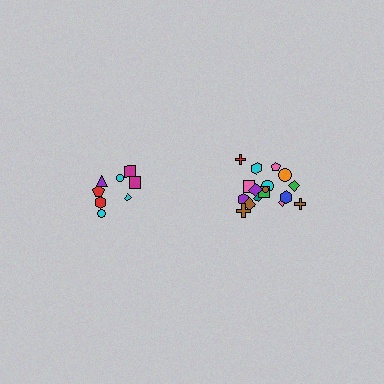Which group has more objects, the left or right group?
The right group.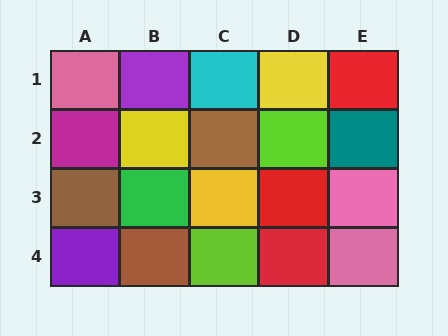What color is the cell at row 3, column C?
Yellow.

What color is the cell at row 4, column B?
Brown.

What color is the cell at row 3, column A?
Brown.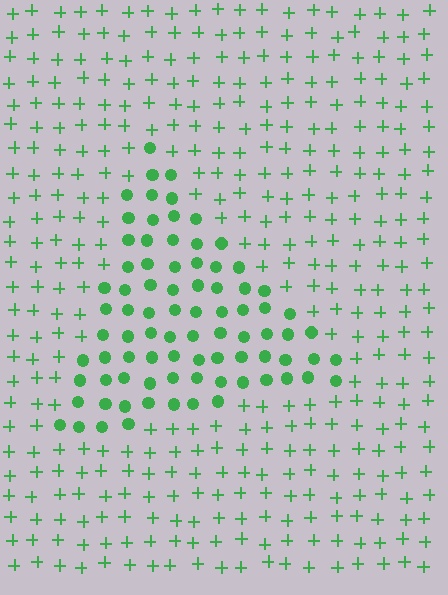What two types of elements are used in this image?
The image uses circles inside the triangle region and plus signs outside it.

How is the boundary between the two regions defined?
The boundary is defined by a change in element shape: circles inside vs. plus signs outside. All elements share the same color and spacing.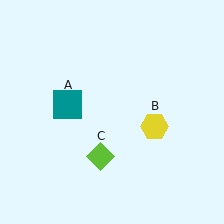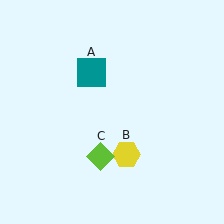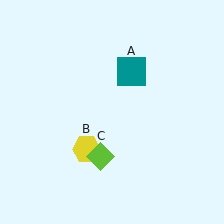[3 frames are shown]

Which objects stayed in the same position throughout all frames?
Lime diamond (object C) remained stationary.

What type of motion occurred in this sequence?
The teal square (object A), yellow hexagon (object B) rotated clockwise around the center of the scene.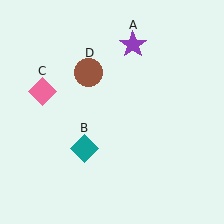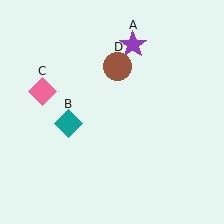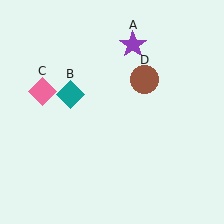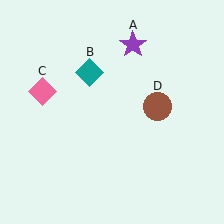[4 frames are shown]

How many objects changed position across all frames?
2 objects changed position: teal diamond (object B), brown circle (object D).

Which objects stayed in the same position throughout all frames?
Purple star (object A) and pink diamond (object C) remained stationary.